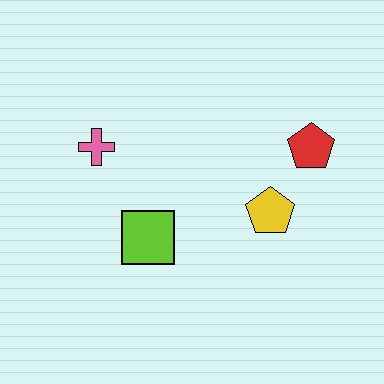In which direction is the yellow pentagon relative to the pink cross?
The yellow pentagon is to the right of the pink cross.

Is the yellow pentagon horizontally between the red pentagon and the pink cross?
Yes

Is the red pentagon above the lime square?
Yes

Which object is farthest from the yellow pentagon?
The pink cross is farthest from the yellow pentagon.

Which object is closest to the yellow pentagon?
The red pentagon is closest to the yellow pentagon.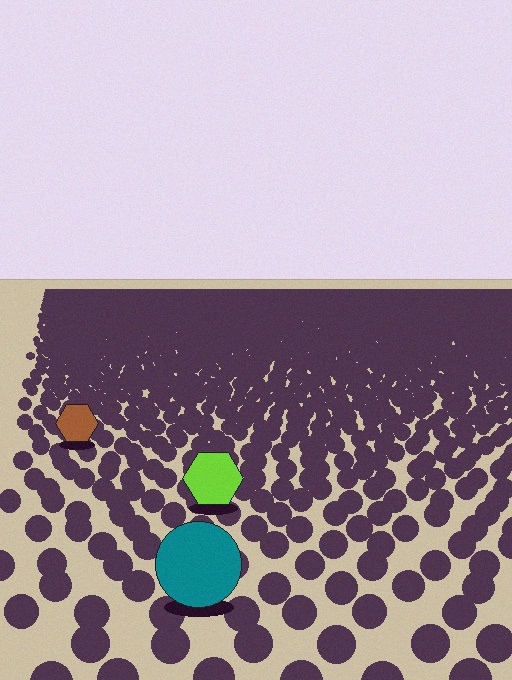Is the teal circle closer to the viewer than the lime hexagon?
Yes. The teal circle is closer — you can tell from the texture gradient: the ground texture is coarser near it.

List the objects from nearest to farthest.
From nearest to farthest: the teal circle, the lime hexagon, the brown hexagon.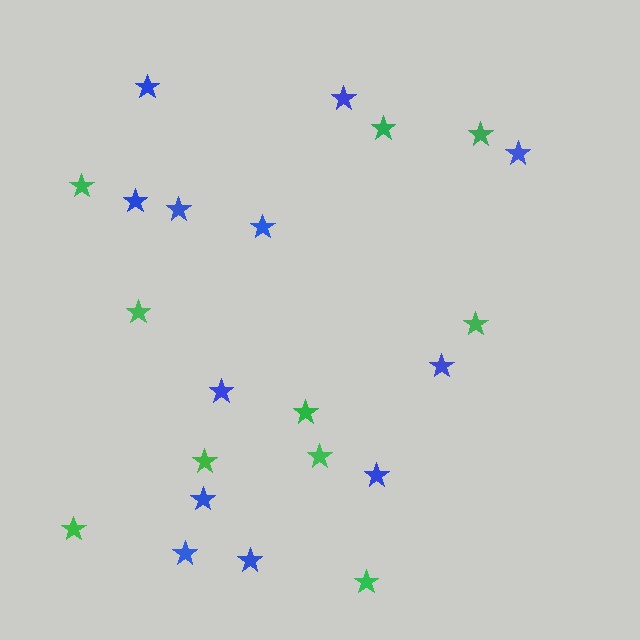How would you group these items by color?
There are 2 groups: one group of green stars (10) and one group of blue stars (12).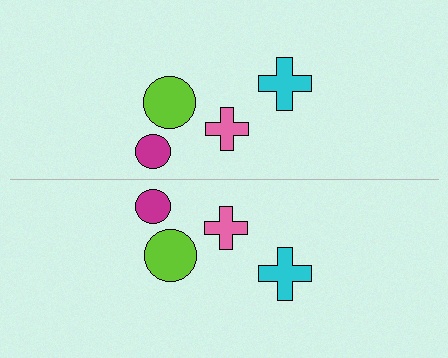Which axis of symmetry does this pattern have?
The pattern has a horizontal axis of symmetry running through the center of the image.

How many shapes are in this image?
There are 8 shapes in this image.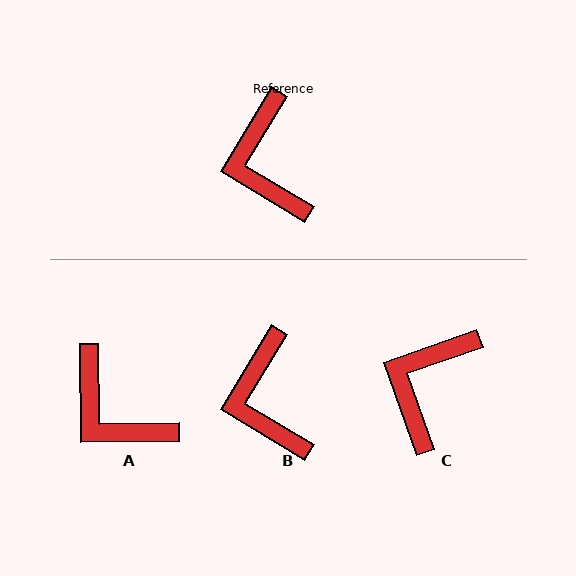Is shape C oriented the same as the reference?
No, it is off by about 39 degrees.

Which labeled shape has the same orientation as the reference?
B.